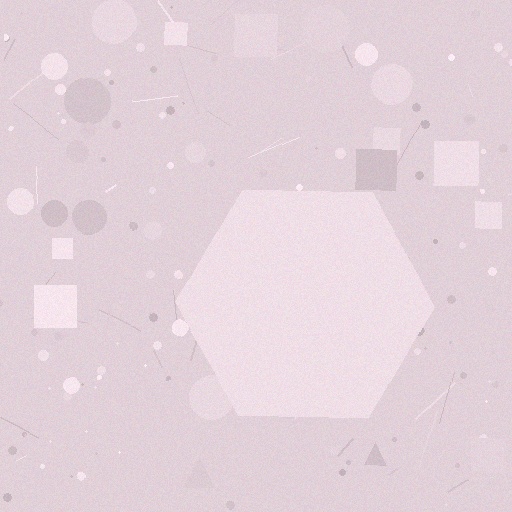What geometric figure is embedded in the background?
A hexagon is embedded in the background.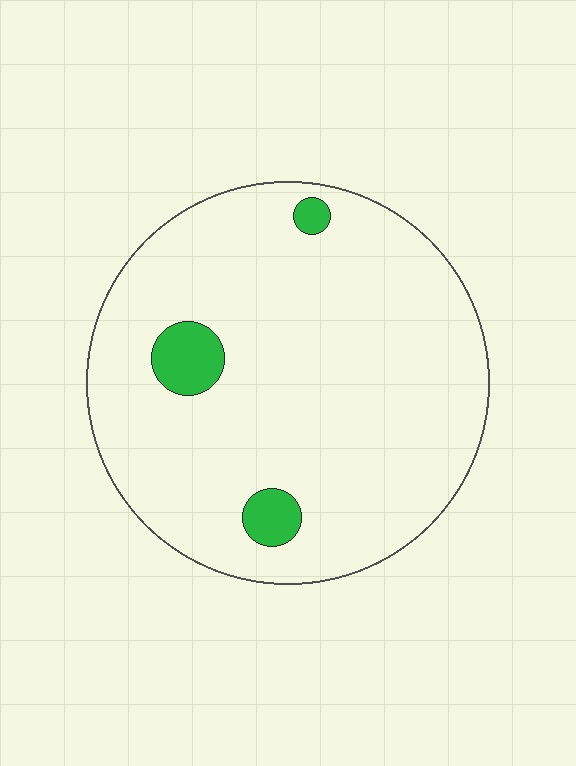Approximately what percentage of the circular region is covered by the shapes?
Approximately 5%.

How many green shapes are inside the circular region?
3.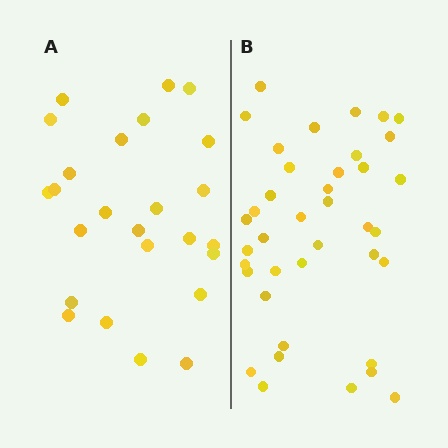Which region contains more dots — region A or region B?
Region B (the right region) has more dots.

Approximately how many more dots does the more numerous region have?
Region B has approximately 15 more dots than region A.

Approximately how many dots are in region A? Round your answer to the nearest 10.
About 20 dots. (The exact count is 25, which rounds to 20.)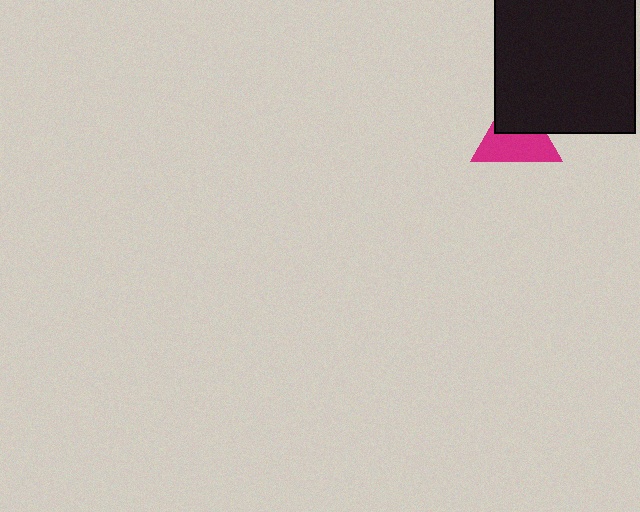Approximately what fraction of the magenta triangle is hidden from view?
Roughly 41% of the magenta triangle is hidden behind the black square.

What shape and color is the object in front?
The object in front is a black square.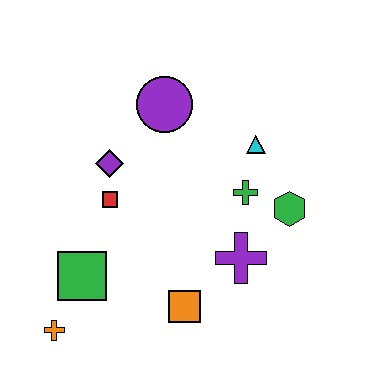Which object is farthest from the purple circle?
The orange cross is farthest from the purple circle.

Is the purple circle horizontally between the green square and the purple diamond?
No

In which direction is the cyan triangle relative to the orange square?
The cyan triangle is above the orange square.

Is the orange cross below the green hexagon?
Yes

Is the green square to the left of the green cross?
Yes